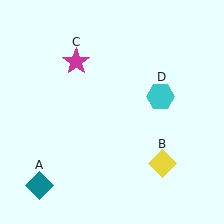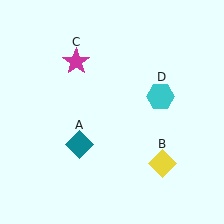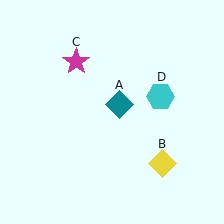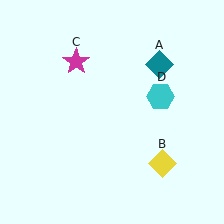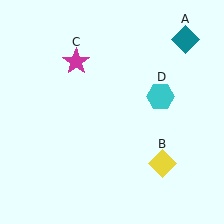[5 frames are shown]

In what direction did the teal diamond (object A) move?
The teal diamond (object A) moved up and to the right.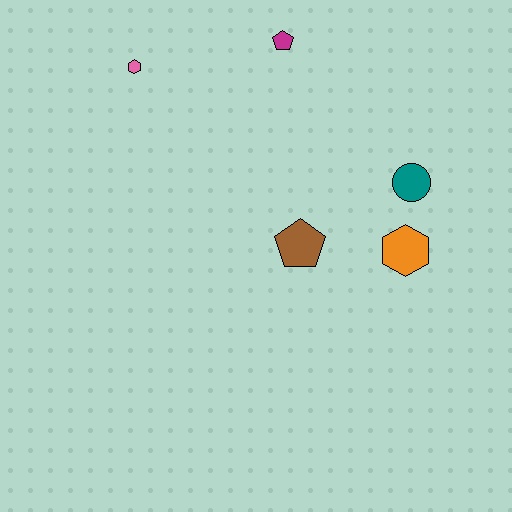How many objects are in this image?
There are 5 objects.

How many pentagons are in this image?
There are 2 pentagons.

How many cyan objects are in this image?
There are no cyan objects.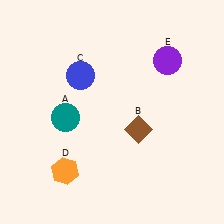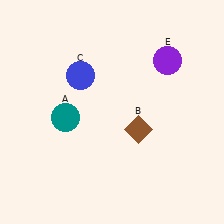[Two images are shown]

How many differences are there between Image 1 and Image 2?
There is 1 difference between the two images.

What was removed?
The orange hexagon (D) was removed in Image 2.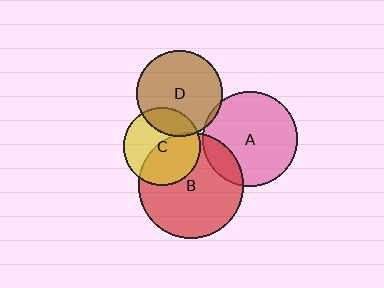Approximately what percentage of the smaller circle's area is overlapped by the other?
Approximately 5%.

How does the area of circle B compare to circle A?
Approximately 1.2 times.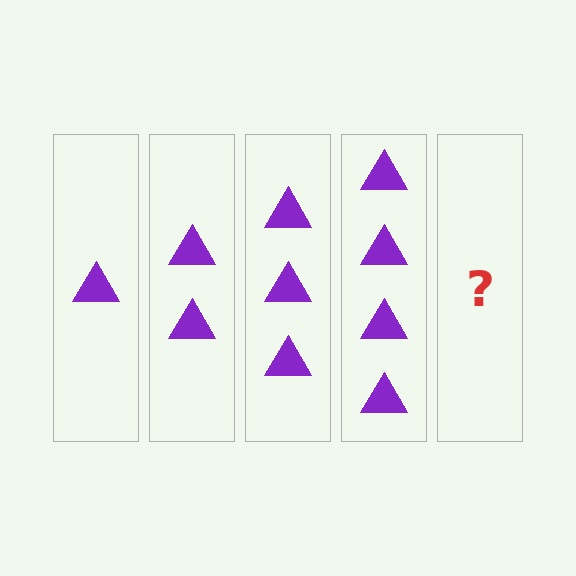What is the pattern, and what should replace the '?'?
The pattern is that each step adds one more triangle. The '?' should be 5 triangles.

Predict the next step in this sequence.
The next step is 5 triangles.